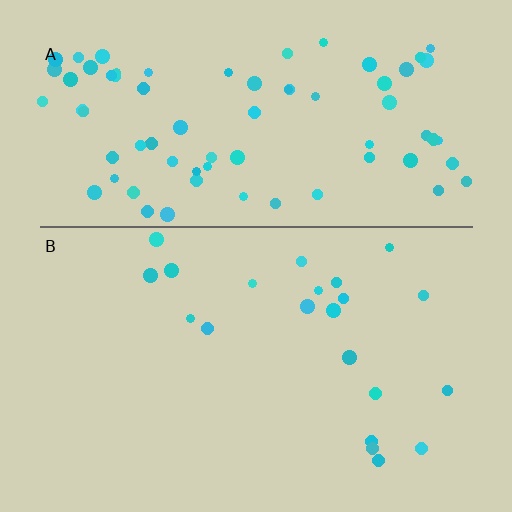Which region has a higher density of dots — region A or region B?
A (the top).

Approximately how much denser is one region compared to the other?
Approximately 3.5× — region A over region B.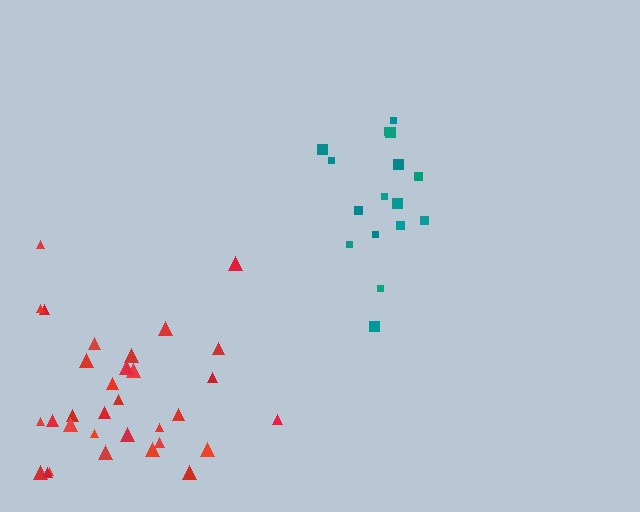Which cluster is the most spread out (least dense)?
Teal.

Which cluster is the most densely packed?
Red.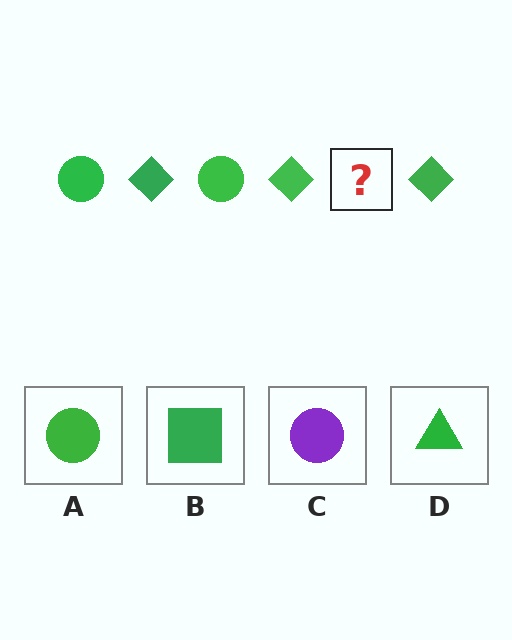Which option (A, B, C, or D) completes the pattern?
A.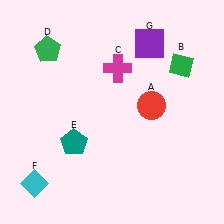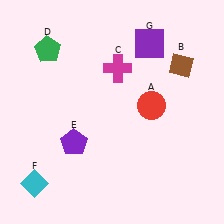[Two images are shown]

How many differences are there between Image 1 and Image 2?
There are 2 differences between the two images.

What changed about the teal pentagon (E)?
In Image 1, E is teal. In Image 2, it changed to purple.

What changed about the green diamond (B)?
In Image 1, B is green. In Image 2, it changed to brown.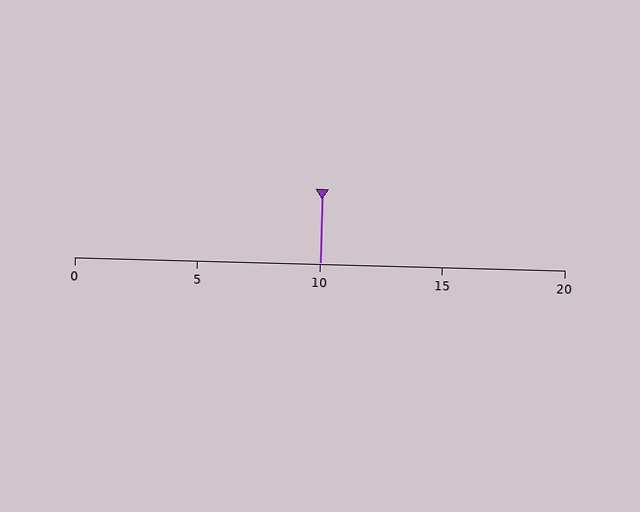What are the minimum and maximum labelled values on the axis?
The axis runs from 0 to 20.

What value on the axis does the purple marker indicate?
The marker indicates approximately 10.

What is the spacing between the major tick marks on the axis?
The major ticks are spaced 5 apart.